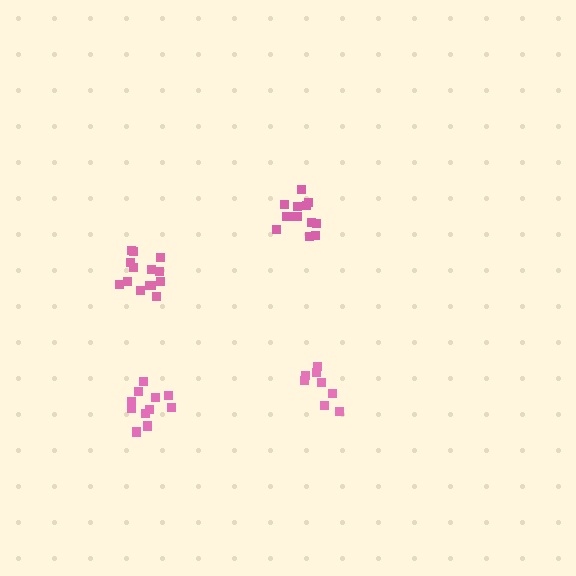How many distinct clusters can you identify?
There are 4 distinct clusters.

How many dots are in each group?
Group 1: 14 dots, Group 2: 13 dots, Group 3: 8 dots, Group 4: 12 dots (47 total).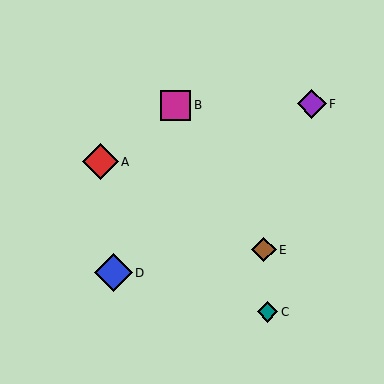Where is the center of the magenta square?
The center of the magenta square is at (176, 105).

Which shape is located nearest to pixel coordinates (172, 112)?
The magenta square (labeled B) at (176, 105) is nearest to that location.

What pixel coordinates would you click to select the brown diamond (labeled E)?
Click at (264, 250) to select the brown diamond E.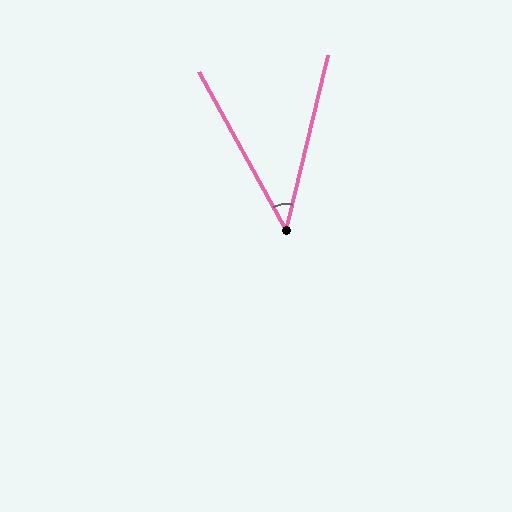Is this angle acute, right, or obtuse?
It is acute.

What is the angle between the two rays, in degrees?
Approximately 42 degrees.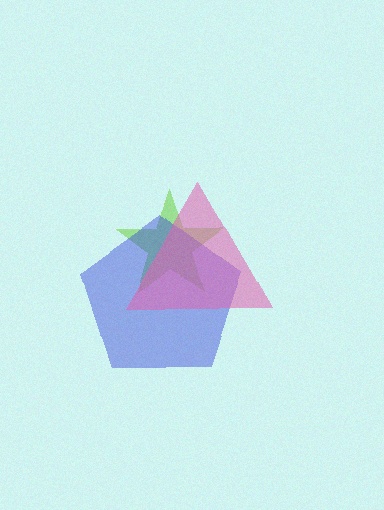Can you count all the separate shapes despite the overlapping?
Yes, there are 3 separate shapes.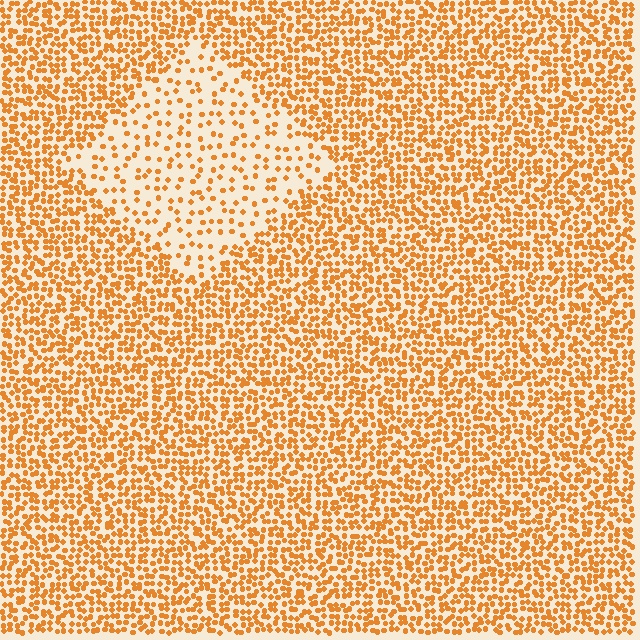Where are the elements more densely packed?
The elements are more densely packed outside the diamond boundary.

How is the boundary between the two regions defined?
The boundary is defined by a change in element density (approximately 2.5x ratio). All elements are the same color, size, and shape.